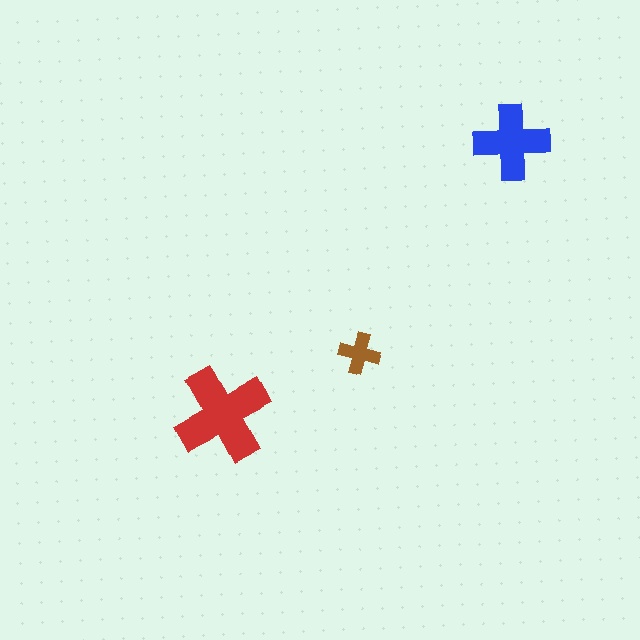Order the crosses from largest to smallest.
the red one, the blue one, the brown one.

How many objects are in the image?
There are 3 objects in the image.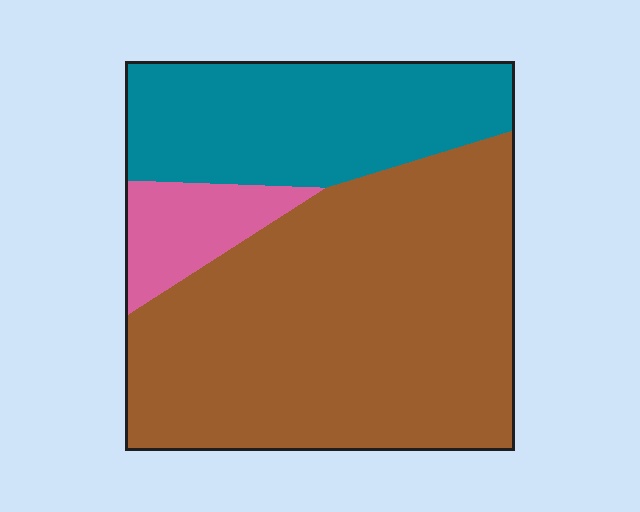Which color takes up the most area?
Brown, at roughly 65%.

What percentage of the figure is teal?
Teal takes up about one quarter (1/4) of the figure.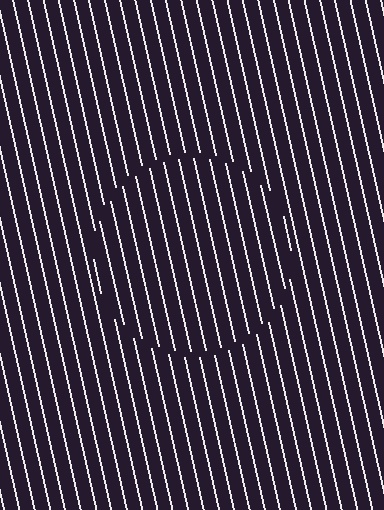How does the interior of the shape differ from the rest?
The interior of the shape contains the same grating, shifted by half a period — the contour is defined by the phase discontinuity where line-ends from the inner and outer gratings abut.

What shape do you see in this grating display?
An illusory circle. The interior of the shape contains the same grating, shifted by half a period — the contour is defined by the phase discontinuity where line-ends from the inner and outer gratings abut.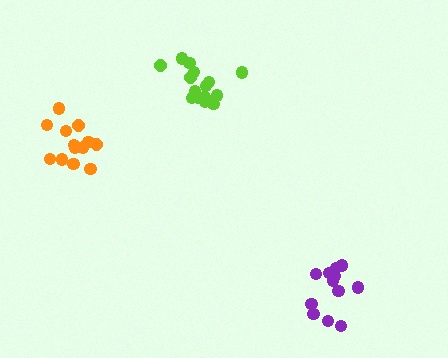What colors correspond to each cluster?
The clusters are colored: purple, lime, orange.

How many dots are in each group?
Group 1: 12 dots, Group 2: 16 dots, Group 3: 13 dots (41 total).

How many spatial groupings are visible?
There are 3 spatial groupings.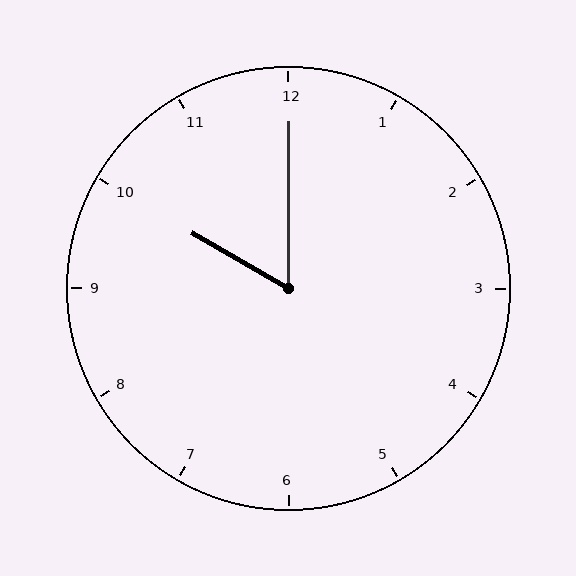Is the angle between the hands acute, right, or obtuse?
It is acute.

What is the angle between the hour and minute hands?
Approximately 60 degrees.